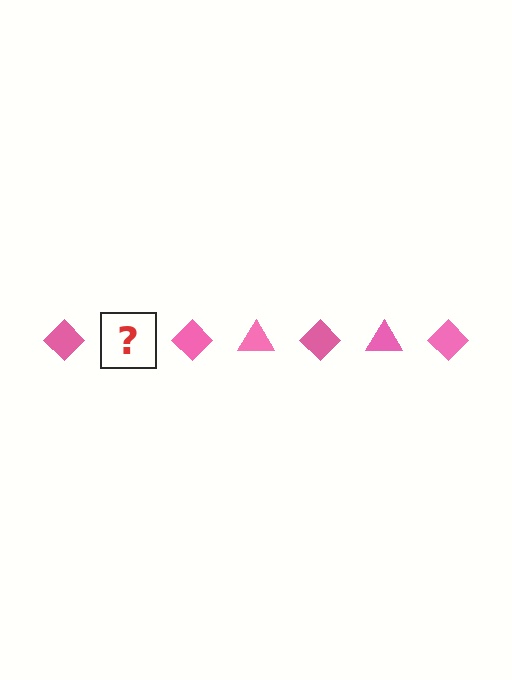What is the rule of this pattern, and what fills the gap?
The rule is that the pattern cycles through diamond, triangle shapes in pink. The gap should be filled with a pink triangle.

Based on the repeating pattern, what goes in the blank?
The blank should be a pink triangle.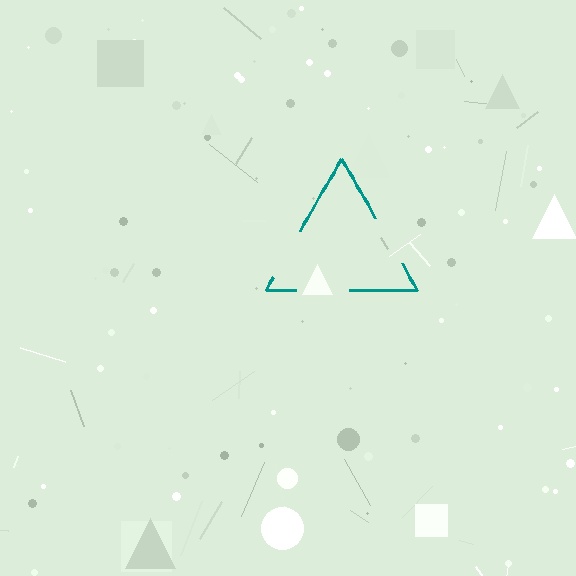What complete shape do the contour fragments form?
The contour fragments form a triangle.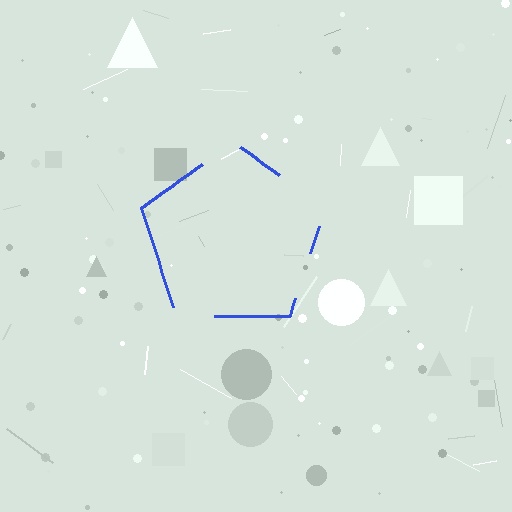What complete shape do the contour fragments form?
The contour fragments form a pentagon.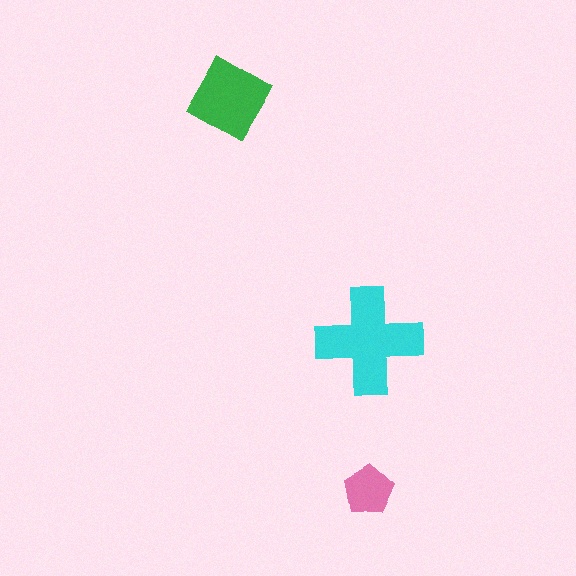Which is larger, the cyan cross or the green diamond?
The cyan cross.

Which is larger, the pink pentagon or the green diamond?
The green diamond.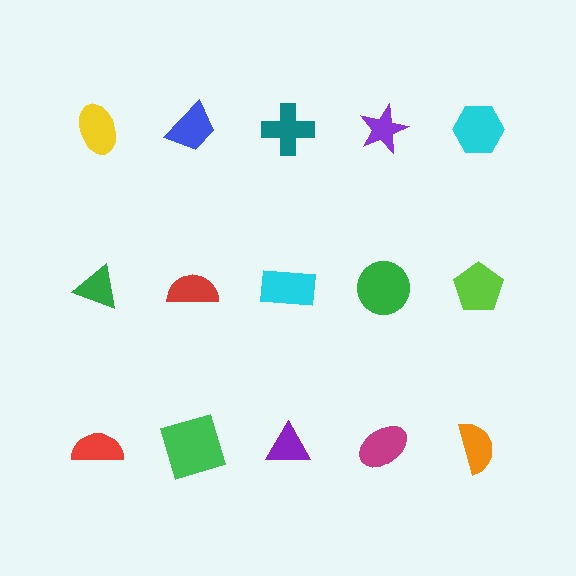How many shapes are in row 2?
5 shapes.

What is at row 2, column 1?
A green triangle.